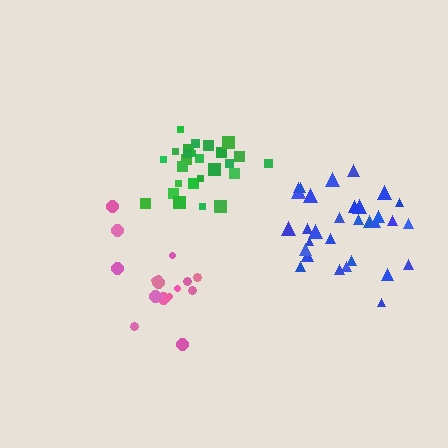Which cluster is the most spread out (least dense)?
Blue.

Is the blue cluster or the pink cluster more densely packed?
Pink.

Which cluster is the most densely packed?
Green.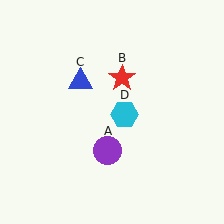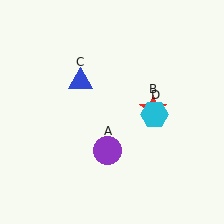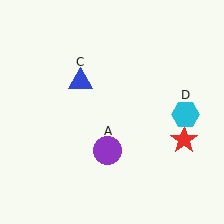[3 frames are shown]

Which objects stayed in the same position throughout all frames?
Purple circle (object A) and blue triangle (object C) remained stationary.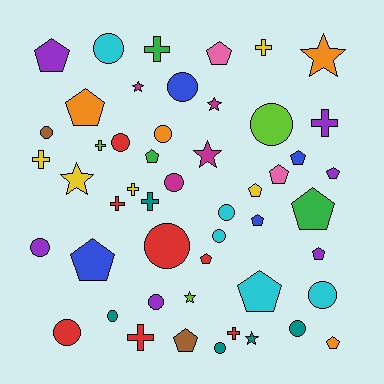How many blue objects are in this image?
There are 4 blue objects.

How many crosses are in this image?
There are 10 crosses.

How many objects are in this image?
There are 50 objects.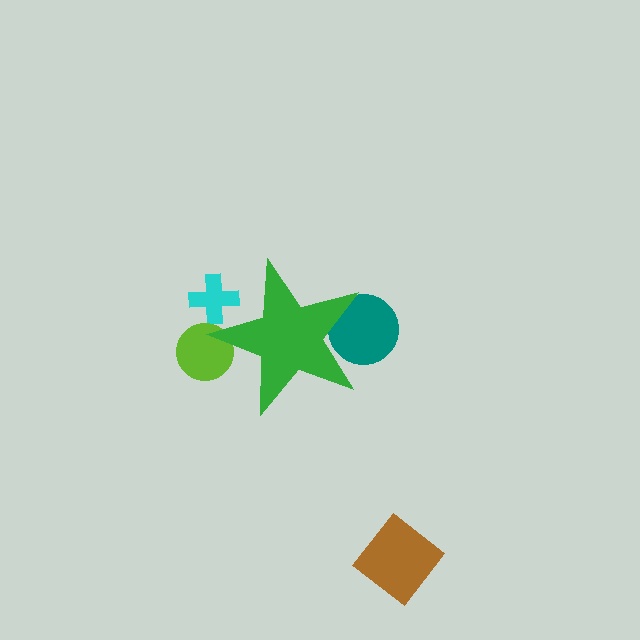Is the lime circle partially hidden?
Yes, the lime circle is partially hidden behind the green star.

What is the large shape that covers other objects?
A green star.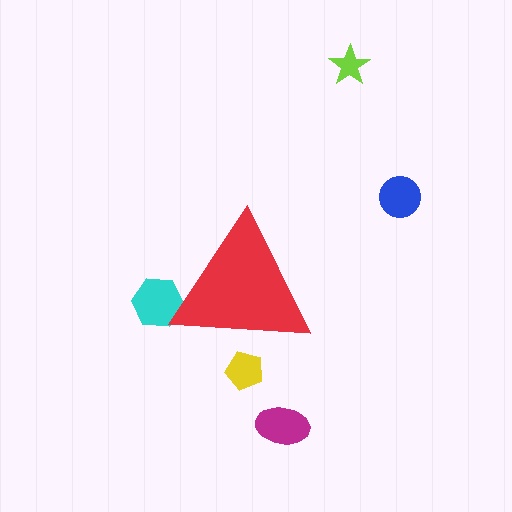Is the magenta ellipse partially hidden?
No, the magenta ellipse is fully visible.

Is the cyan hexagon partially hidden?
Yes, the cyan hexagon is partially hidden behind the red triangle.